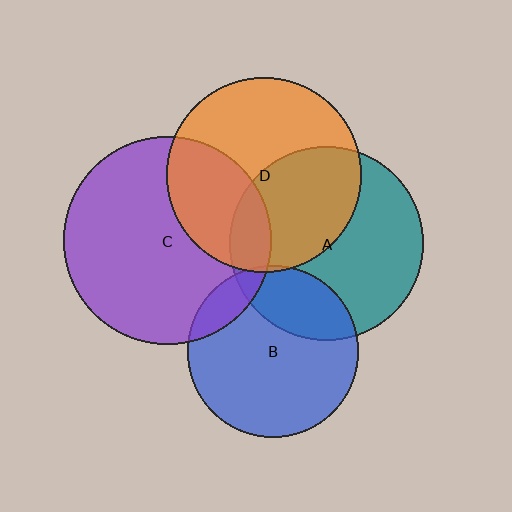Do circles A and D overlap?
Yes.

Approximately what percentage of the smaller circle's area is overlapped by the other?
Approximately 40%.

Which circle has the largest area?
Circle C (purple).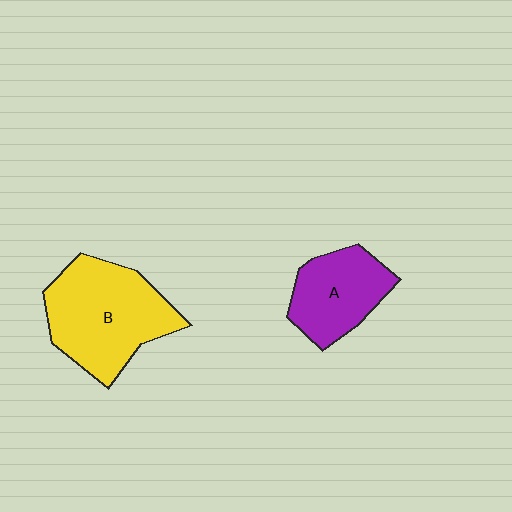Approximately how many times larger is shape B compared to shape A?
Approximately 1.5 times.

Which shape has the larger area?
Shape B (yellow).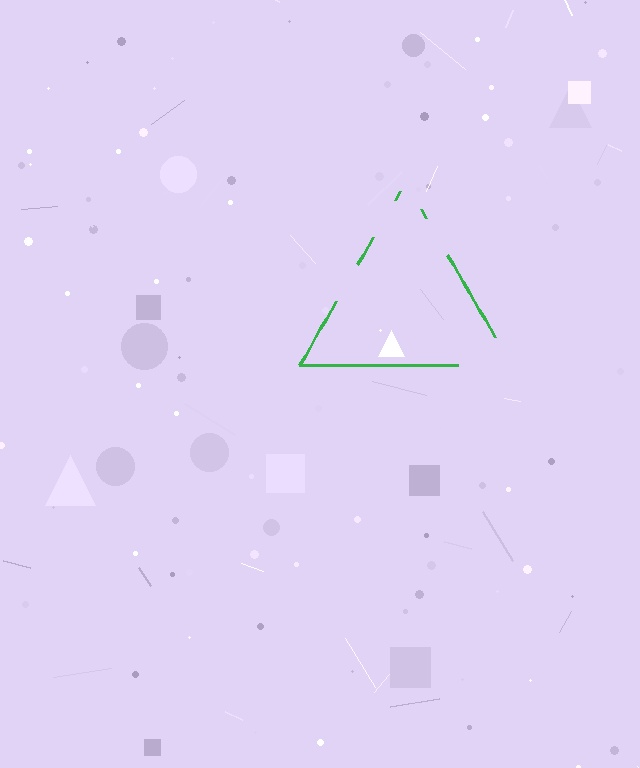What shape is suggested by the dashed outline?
The dashed outline suggests a triangle.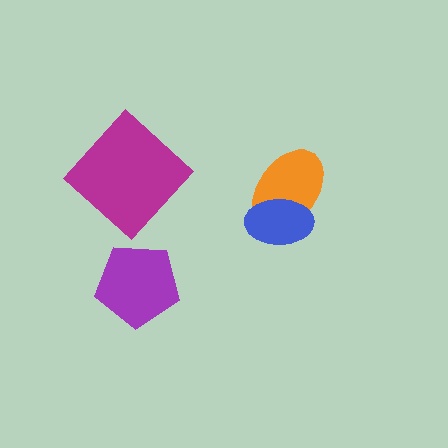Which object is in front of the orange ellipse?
The blue ellipse is in front of the orange ellipse.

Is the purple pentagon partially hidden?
No, no other shape covers it.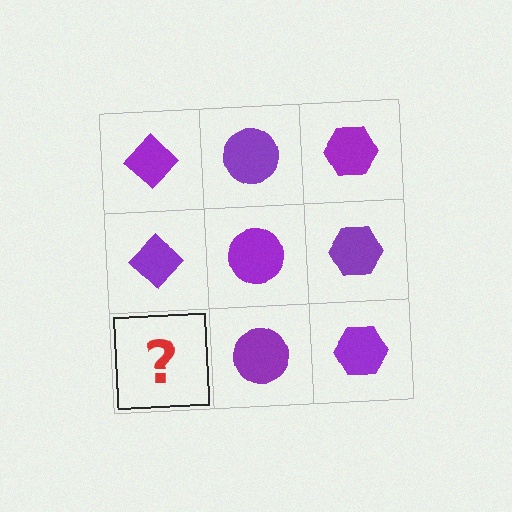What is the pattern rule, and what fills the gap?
The rule is that each column has a consistent shape. The gap should be filled with a purple diamond.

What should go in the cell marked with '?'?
The missing cell should contain a purple diamond.